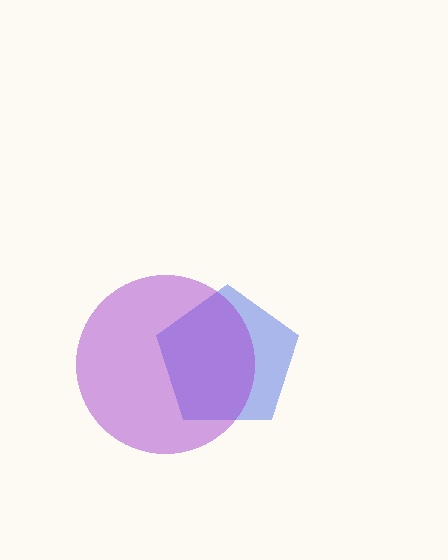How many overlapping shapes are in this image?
There are 2 overlapping shapes in the image.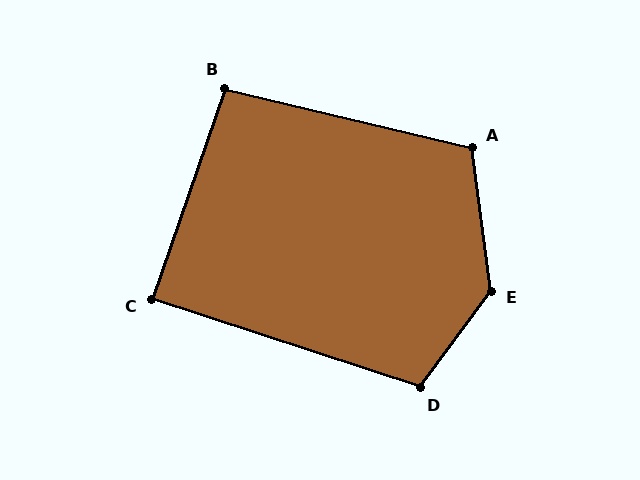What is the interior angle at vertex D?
Approximately 108 degrees (obtuse).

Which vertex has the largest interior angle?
E, at approximately 137 degrees.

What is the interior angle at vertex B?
Approximately 96 degrees (obtuse).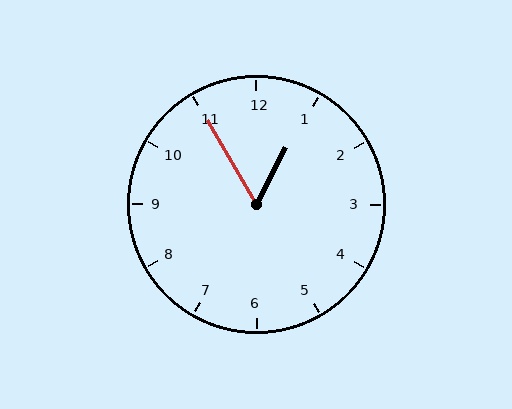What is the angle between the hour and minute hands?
Approximately 58 degrees.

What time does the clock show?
12:55.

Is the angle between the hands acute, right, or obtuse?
It is acute.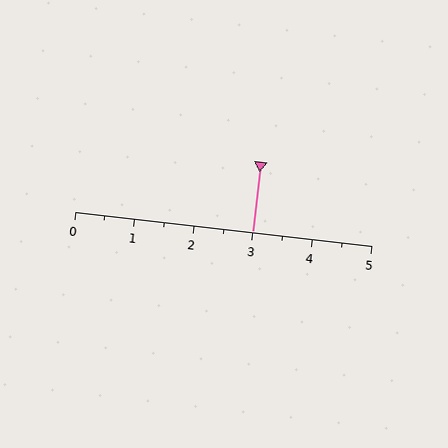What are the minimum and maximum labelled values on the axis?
The axis runs from 0 to 5.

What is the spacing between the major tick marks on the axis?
The major ticks are spaced 1 apart.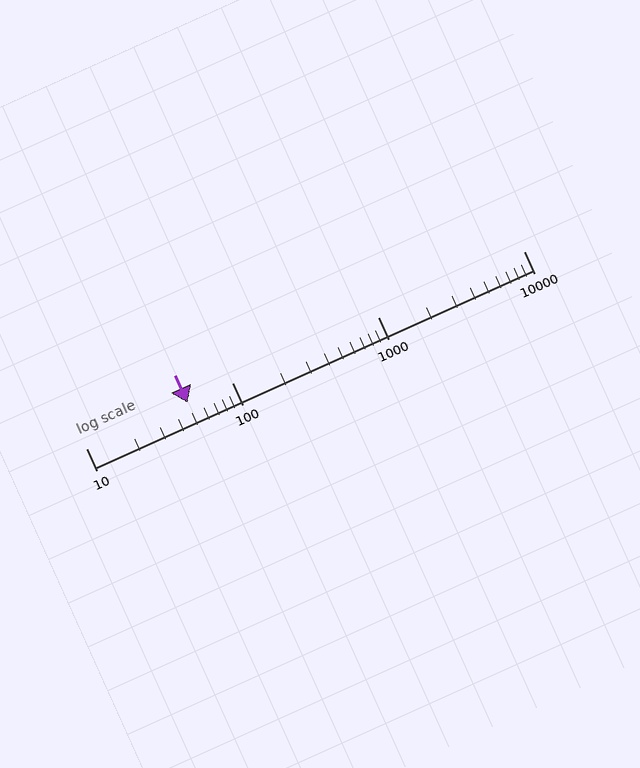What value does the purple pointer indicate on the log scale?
The pointer indicates approximately 50.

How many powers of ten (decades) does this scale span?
The scale spans 3 decades, from 10 to 10000.